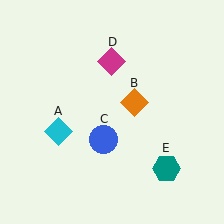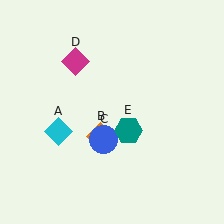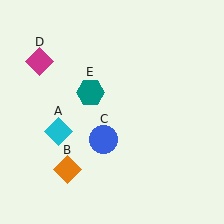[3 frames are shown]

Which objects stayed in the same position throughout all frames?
Cyan diamond (object A) and blue circle (object C) remained stationary.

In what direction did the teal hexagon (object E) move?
The teal hexagon (object E) moved up and to the left.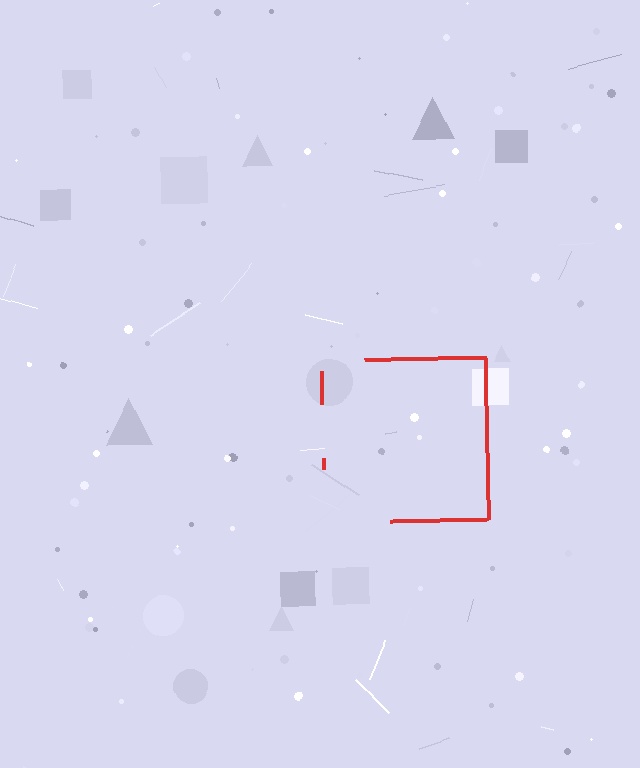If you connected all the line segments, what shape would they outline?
They would outline a square.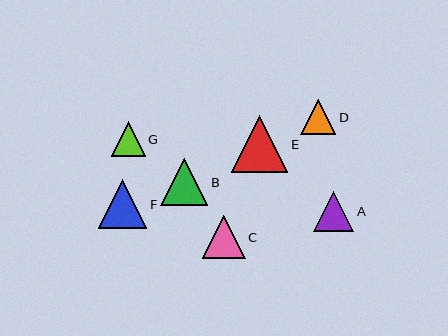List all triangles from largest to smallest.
From largest to smallest: E, F, B, C, A, D, G.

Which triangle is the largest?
Triangle E is the largest with a size of approximately 57 pixels.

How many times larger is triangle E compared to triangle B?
Triangle E is approximately 1.2 times the size of triangle B.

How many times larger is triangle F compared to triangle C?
Triangle F is approximately 1.1 times the size of triangle C.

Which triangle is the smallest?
Triangle G is the smallest with a size of approximately 34 pixels.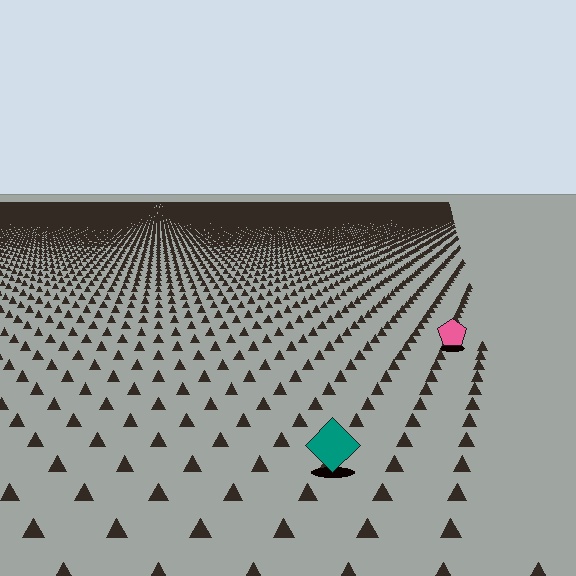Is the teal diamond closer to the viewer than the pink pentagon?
Yes. The teal diamond is closer — you can tell from the texture gradient: the ground texture is coarser near it.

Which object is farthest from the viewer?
The pink pentagon is farthest from the viewer. It appears smaller and the ground texture around it is denser.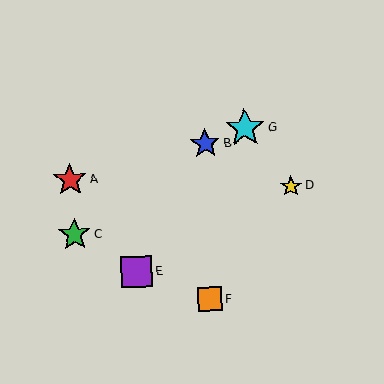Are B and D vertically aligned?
No, B is at x≈205 and D is at x≈291.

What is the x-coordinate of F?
Object F is at x≈210.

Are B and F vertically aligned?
Yes, both are at x≈205.